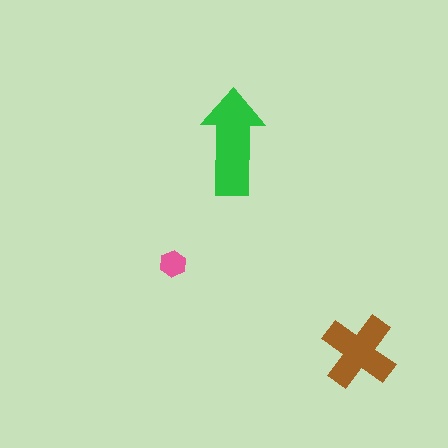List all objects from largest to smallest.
The green arrow, the brown cross, the pink hexagon.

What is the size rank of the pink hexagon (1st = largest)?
3rd.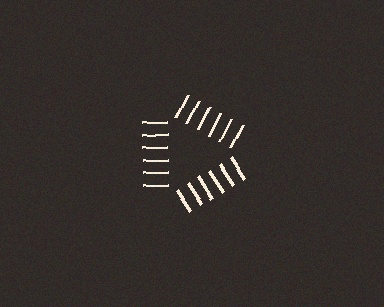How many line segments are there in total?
18 — 6 along each of the 3 edges.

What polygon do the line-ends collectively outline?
An illusory triangle — the line segments terminate on its edges but no continuous stroke is drawn.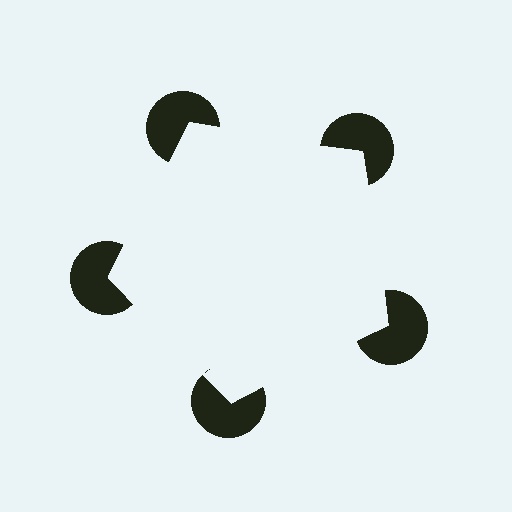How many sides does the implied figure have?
5 sides.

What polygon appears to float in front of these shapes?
An illusory pentagon — its edges are inferred from the aligned wedge cuts in the pac-man discs, not physically drawn.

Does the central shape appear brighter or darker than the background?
It typically appears slightly brighter than the background, even though no actual brightness change is drawn.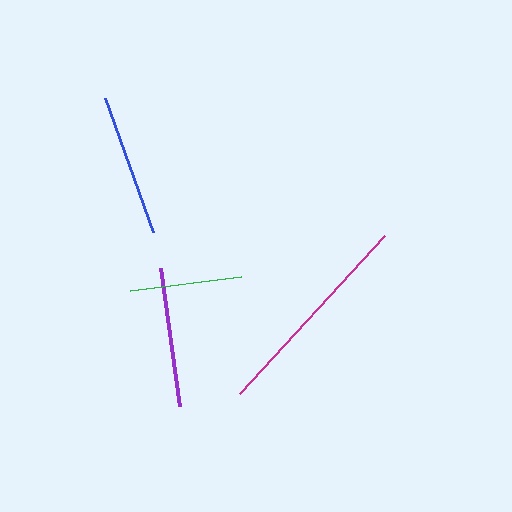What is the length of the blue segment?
The blue segment is approximately 142 pixels long.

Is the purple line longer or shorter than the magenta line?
The magenta line is longer than the purple line.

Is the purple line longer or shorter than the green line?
The purple line is longer than the green line.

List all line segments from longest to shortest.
From longest to shortest: magenta, blue, purple, green.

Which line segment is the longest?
The magenta line is the longest at approximately 215 pixels.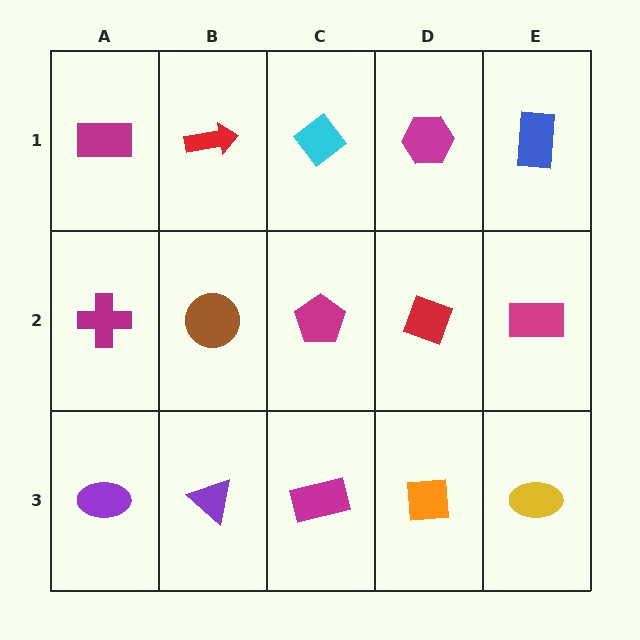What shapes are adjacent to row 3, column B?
A brown circle (row 2, column B), a purple ellipse (row 3, column A), a magenta rectangle (row 3, column C).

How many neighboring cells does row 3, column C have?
3.